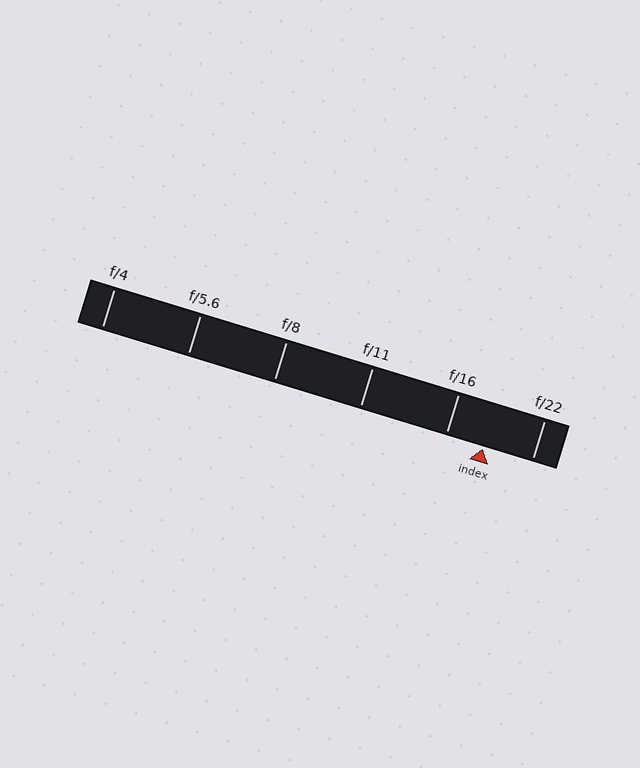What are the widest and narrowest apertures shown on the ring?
The widest aperture shown is f/4 and the narrowest is f/22.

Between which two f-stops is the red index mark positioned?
The index mark is between f/16 and f/22.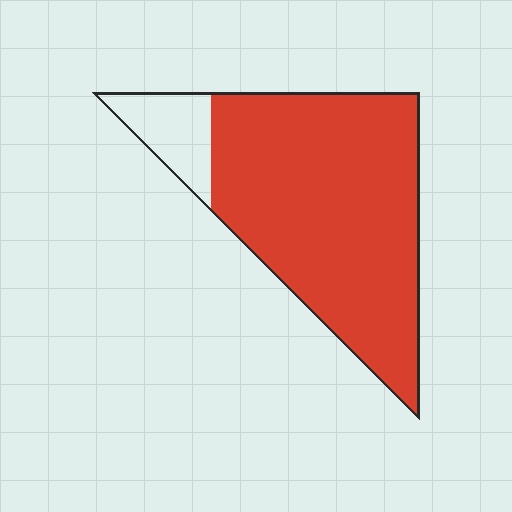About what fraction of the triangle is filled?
About seven eighths (7/8).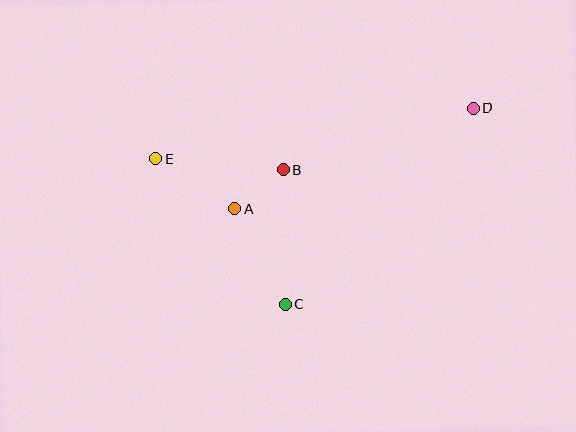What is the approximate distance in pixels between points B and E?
The distance between B and E is approximately 129 pixels.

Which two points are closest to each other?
Points A and B are closest to each other.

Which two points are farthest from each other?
Points D and E are farthest from each other.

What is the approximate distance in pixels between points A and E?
The distance between A and E is approximately 94 pixels.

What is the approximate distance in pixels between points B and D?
The distance between B and D is approximately 199 pixels.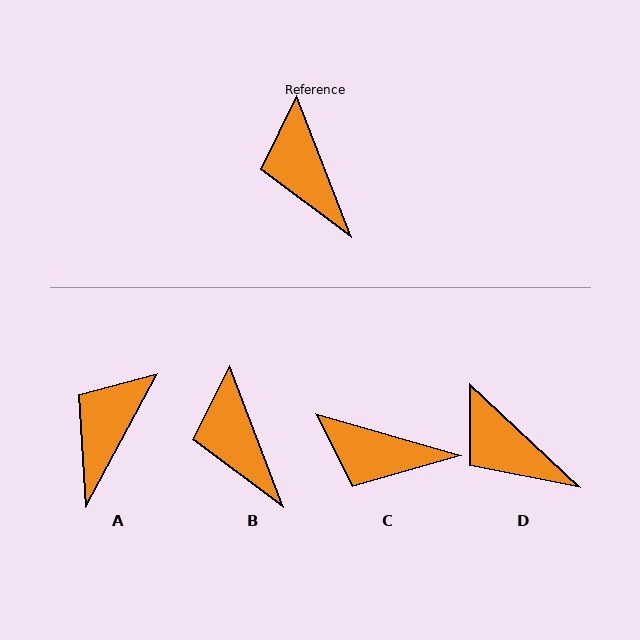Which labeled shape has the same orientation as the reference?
B.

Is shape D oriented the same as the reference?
No, it is off by about 26 degrees.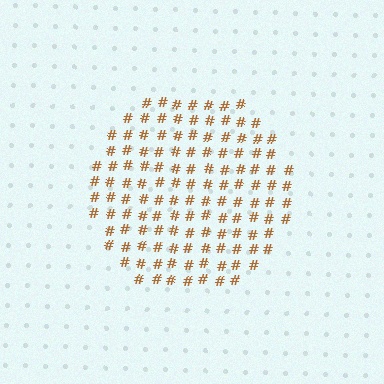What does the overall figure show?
The overall figure shows a hexagon.